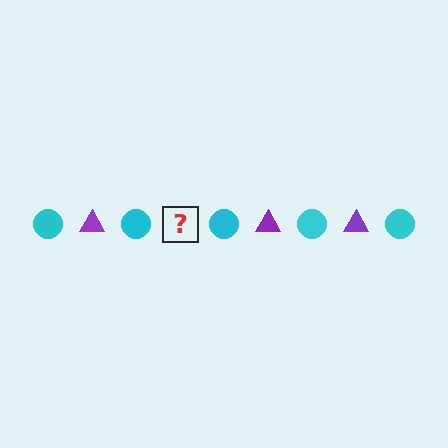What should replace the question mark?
The question mark should be replaced with a purple triangle.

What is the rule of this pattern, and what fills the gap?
The rule is that the pattern alternates between cyan circle and purple triangle. The gap should be filled with a purple triangle.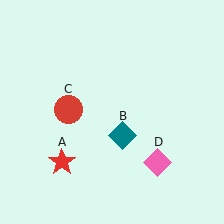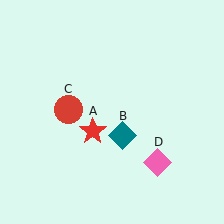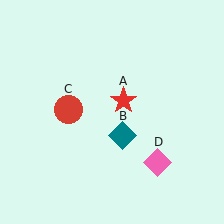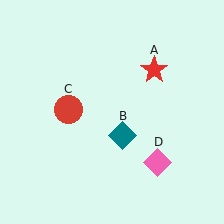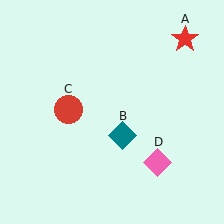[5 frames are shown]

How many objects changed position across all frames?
1 object changed position: red star (object A).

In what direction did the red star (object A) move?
The red star (object A) moved up and to the right.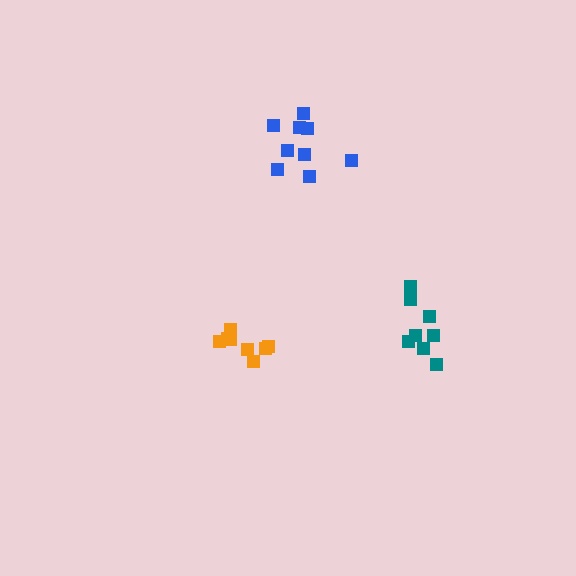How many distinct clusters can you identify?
There are 3 distinct clusters.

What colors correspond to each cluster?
The clusters are colored: blue, orange, teal.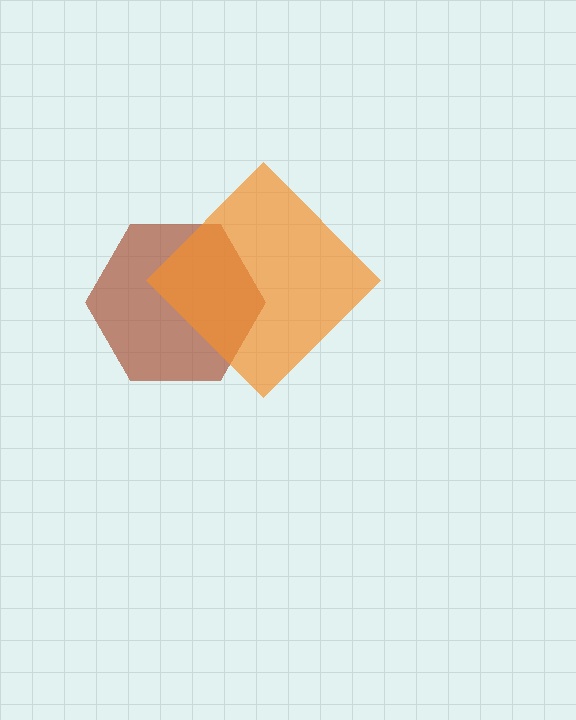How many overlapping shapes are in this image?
There are 2 overlapping shapes in the image.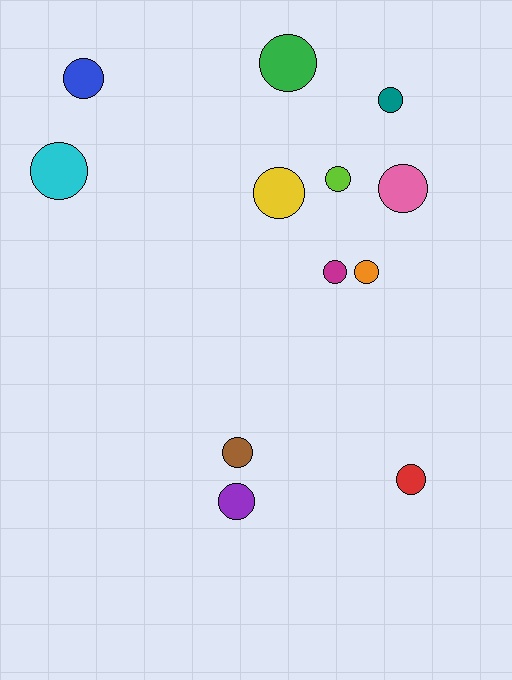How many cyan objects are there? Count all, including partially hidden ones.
There is 1 cyan object.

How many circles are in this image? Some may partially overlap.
There are 12 circles.